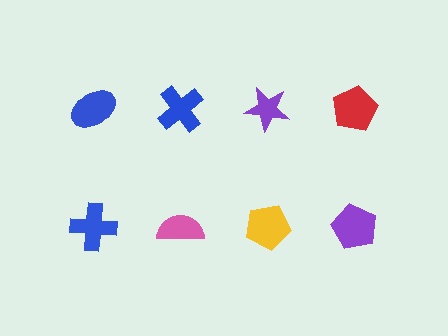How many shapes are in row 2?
4 shapes.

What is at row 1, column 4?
A red pentagon.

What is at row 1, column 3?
A purple star.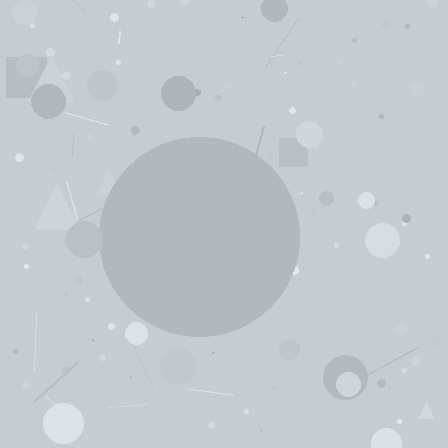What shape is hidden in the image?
A circle is hidden in the image.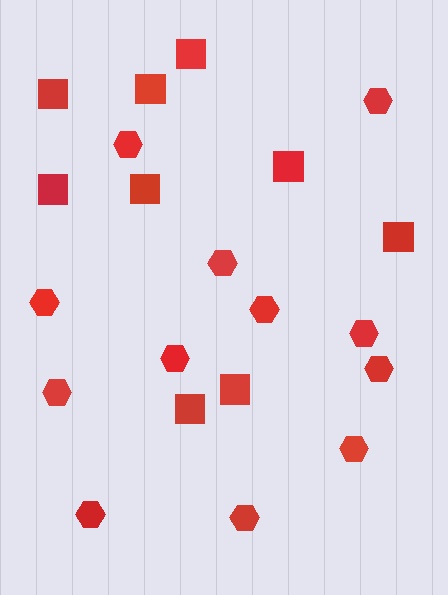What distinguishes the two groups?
There are 2 groups: one group of hexagons (12) and one group of squares (9).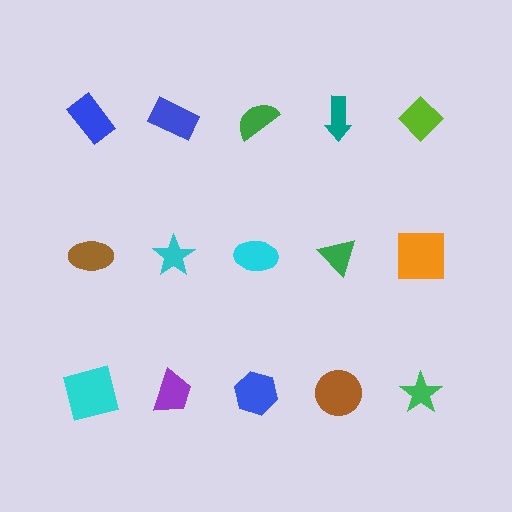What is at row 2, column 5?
An orange square.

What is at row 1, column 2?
A blue rectangle.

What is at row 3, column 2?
A purple trapezoid.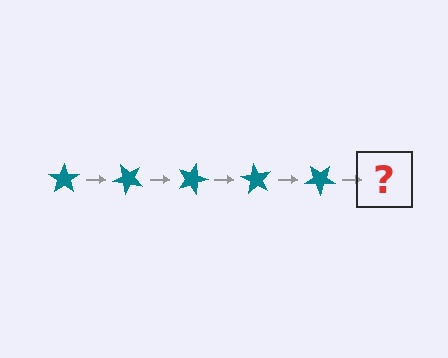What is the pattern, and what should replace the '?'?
The pattern is that the star rotates 45 degrees each step. The '?' should be a teal star rotated 225 degrees.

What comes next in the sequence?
The next element should be a teal star rotated 225 degrees.